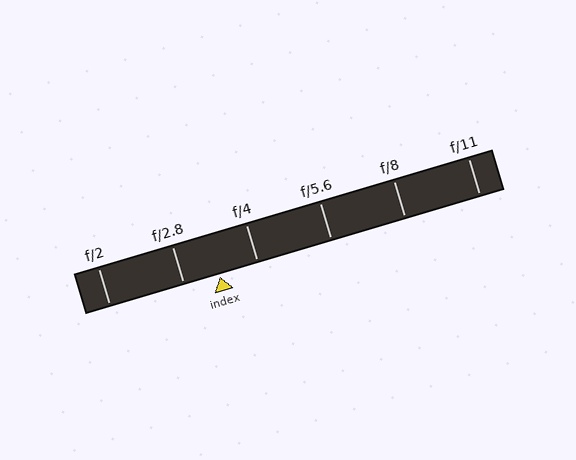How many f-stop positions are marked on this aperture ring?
There are 6 f-stop positions marked.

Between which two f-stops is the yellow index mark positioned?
The index mark is between f/2.8 and f/4.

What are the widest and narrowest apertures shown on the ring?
The widest aperture shown is f/2 and the narrowest is f/11.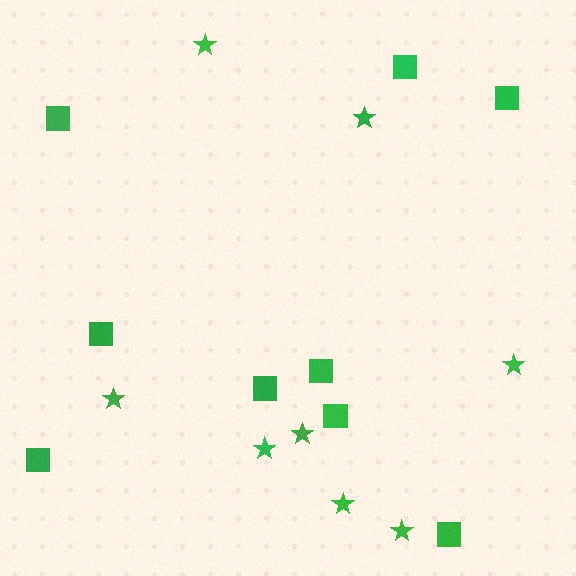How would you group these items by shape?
There are 2 groups: one group of squares (9) and one group of stars (8).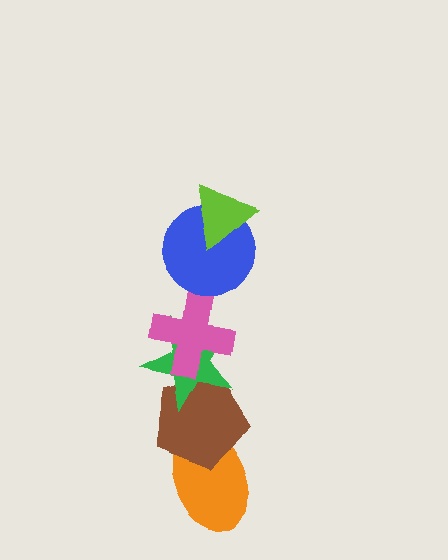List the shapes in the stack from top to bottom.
From top to bottom: the lime triangle, the blue circle, the pink cross, the green star, the brown pentagon, the orange ellipse.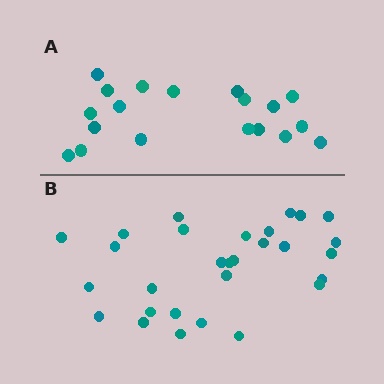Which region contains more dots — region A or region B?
Region B (the bottom region) has more dots.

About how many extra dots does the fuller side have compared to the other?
Region B has roughly 10 or so more dots than region A.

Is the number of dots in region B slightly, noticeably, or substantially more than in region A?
Region B has substantially more. The ratio is roughly 1.5 to 1.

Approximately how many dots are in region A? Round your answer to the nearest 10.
About 20 dots. (The exact count is 19, which rounds to 20.)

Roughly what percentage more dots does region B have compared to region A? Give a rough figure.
About 55% more.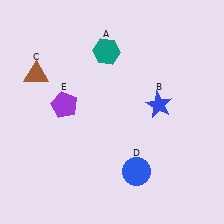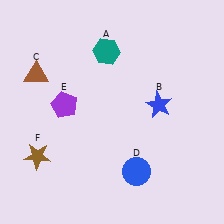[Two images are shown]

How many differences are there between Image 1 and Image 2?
There is 1 difference between the two images.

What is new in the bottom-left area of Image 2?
A brown star (F) was added in the bottom-left area of Image 2.